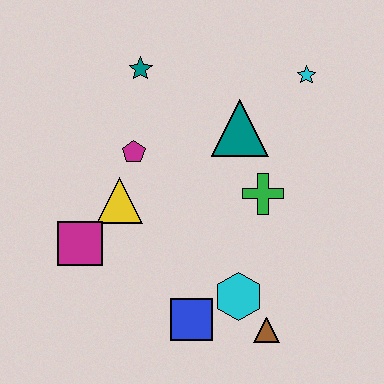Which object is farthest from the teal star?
The brown triangle is farthest from the teal star.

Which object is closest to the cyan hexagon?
The brown triangle is closest to the cyan hexagon.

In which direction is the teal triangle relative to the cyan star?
The teal triangle is to the left of the cyan star.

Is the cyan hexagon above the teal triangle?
No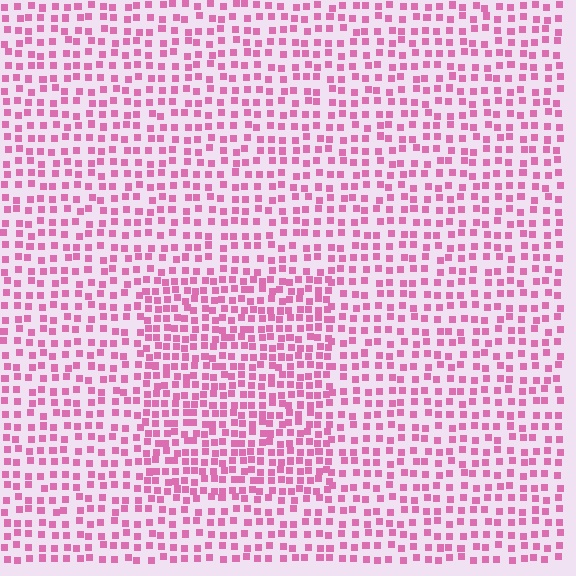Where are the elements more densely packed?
The elements are more densely packed inside the rectangle boundary.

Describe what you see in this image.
The image contains small pink elements arranged at two different densities. A rectangle-shaped region is visible where the elements are more densely packed than the surrounding area.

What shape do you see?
I see a rectangle.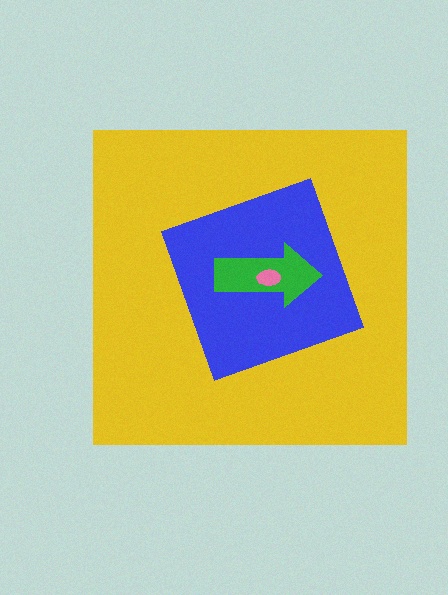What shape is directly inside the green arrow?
The pink ellipse.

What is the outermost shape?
The yellow square.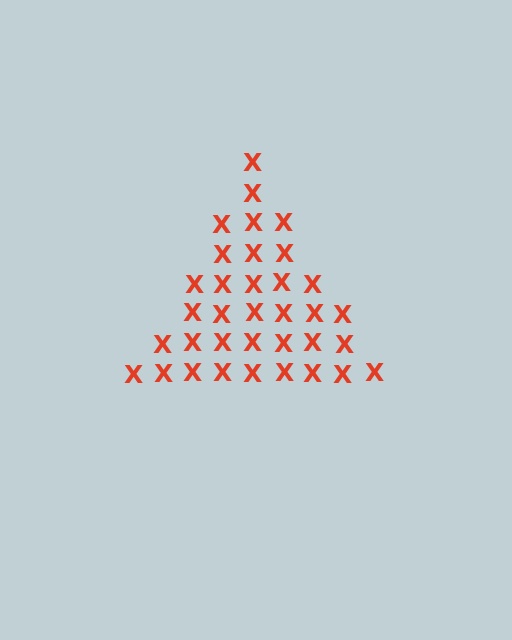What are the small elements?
The small elements are letter X's.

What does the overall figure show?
The overall figure shows a triangle.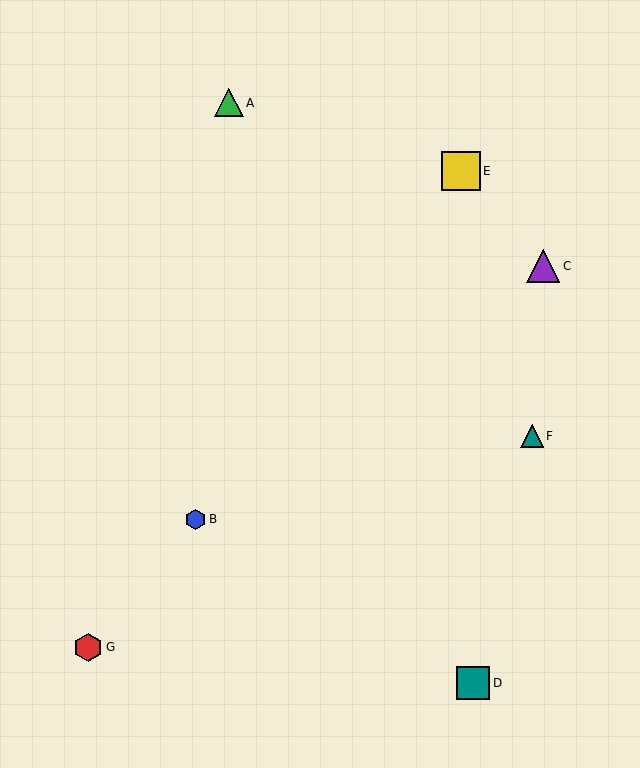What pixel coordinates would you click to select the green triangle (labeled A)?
Click at (229, 103) to select the green triangle A.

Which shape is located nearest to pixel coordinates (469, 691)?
The teal square (labeled D) at (473, 683) is nearest to that location.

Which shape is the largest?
The yellow square (labeled E) is the largest.